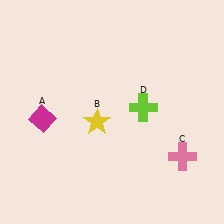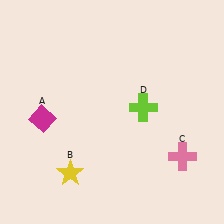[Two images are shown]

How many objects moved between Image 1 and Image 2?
1 object moved between the two images.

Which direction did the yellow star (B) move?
The yellow star (B) moved down.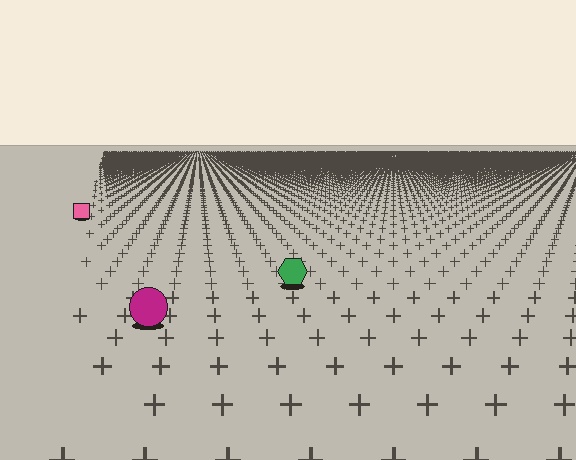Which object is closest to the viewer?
The magenta circle is closest. The texture marks near it are larger and more spread out.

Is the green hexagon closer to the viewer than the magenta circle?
No. The magenta circle is closer — you can tell from the texture gradient: the ground texture is coarser near it.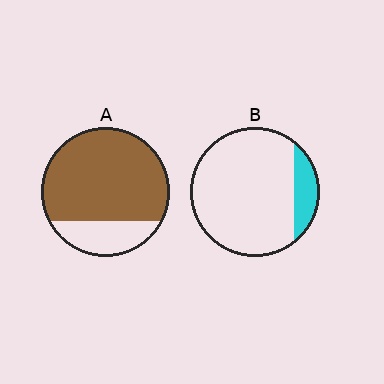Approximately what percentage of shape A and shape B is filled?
A is approximately 80% and B is approximately 15%.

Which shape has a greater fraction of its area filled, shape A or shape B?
Shape A.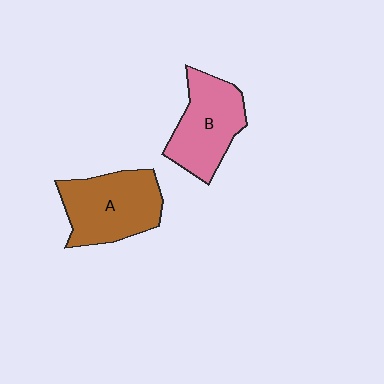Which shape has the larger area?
Shape A (brown).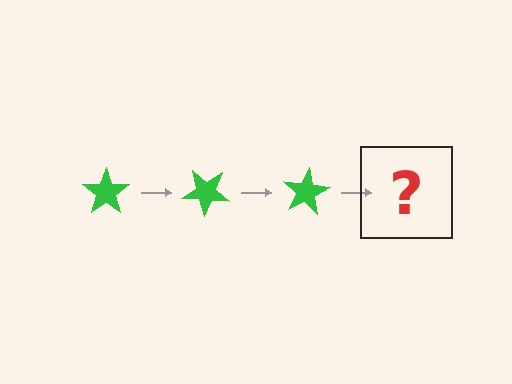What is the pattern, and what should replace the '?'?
The pattern is that the star rotates 40 degrees each step. The '?' should be a green star rotated 120 degrees.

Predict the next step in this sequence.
The next step is a green star rotated 120 degrees.